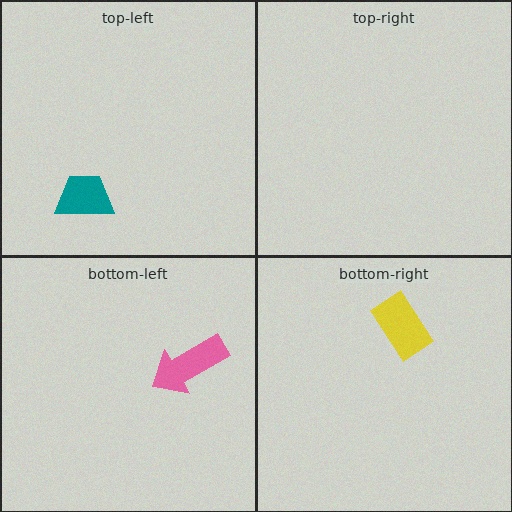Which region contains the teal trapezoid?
The top-left region.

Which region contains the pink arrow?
The bottom-left region.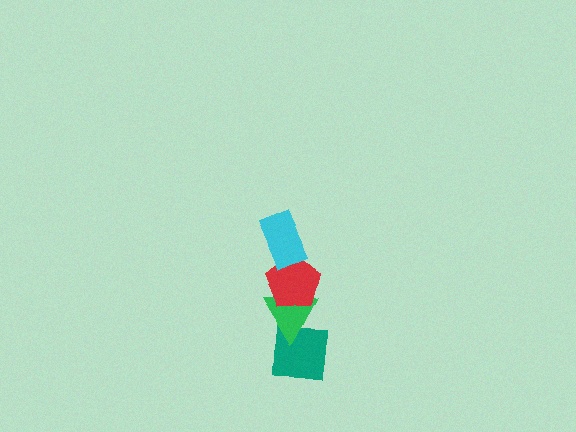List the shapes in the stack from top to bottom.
From top to bottom: the cyan rectangle, the red pentagon, the green triangle, the teal square.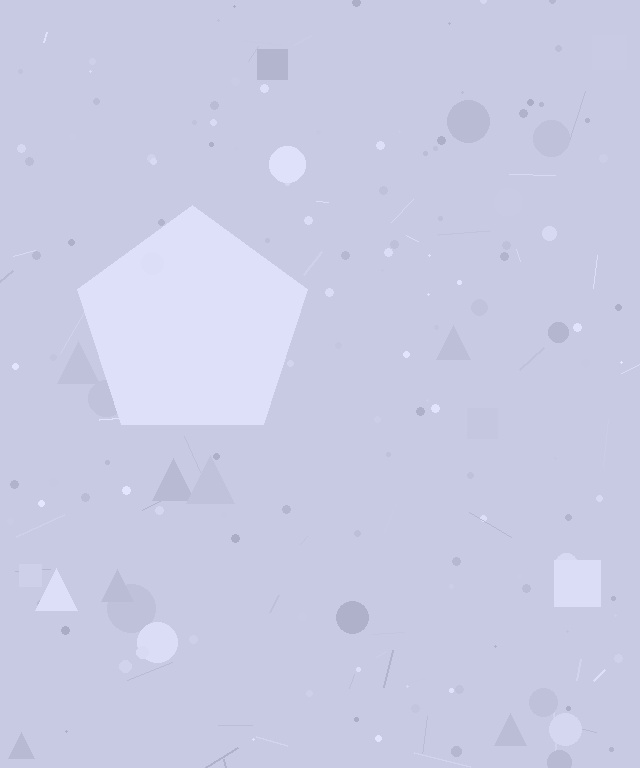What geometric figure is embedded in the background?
A pentagon is embedded in the background.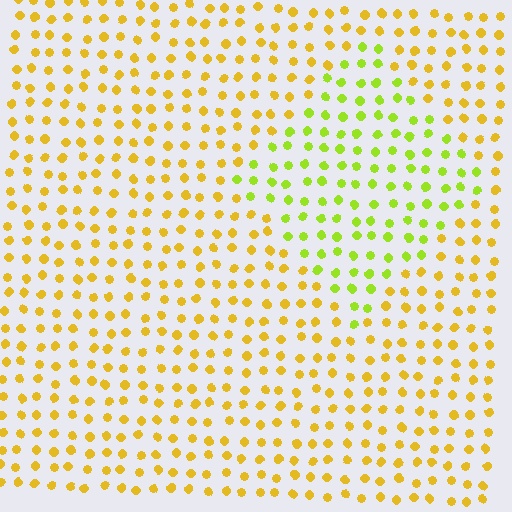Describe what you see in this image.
The image is filled with small yellow elements in a uniform arrangement. A diamond-shaped region is visible where the elements are tinted to a slightly different hue, forming a subtle color boundary.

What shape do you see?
I see a diamond.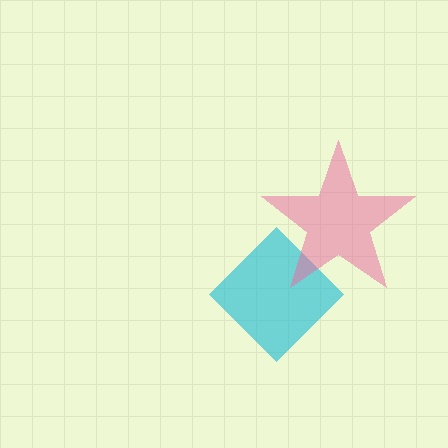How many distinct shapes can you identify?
There are 2 distinct shapes: a cyan diamond, a pink star.